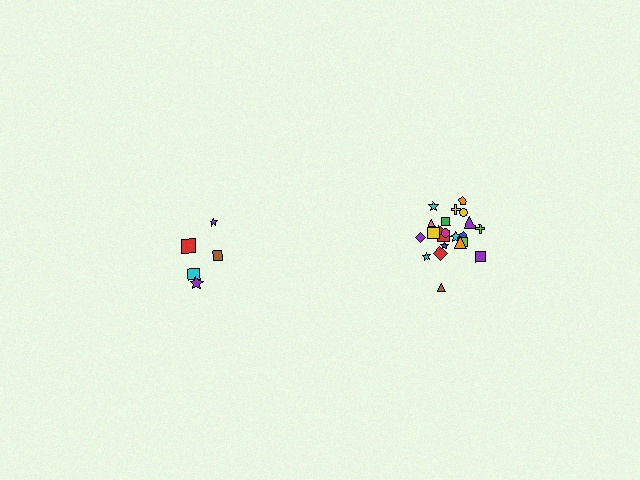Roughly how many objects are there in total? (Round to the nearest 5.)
Roughly 25 objects in total.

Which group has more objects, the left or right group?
The right group.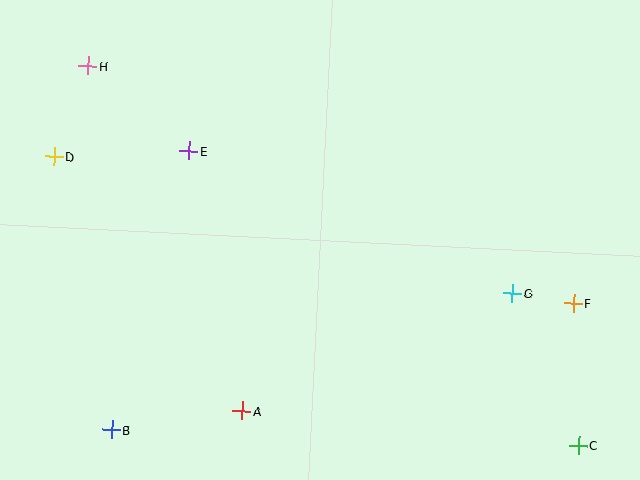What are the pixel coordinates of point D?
Point D is at (54, 157).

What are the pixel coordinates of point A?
Point A is at (242, 411).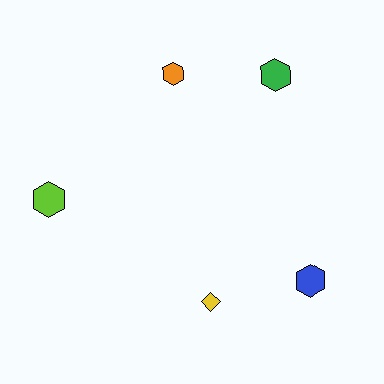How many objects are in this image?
There are 5 objects.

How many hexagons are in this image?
There are 4 hexagons.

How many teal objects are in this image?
There are no teal objects.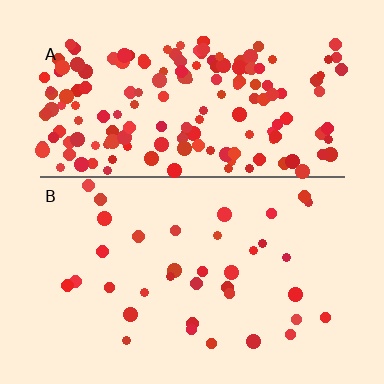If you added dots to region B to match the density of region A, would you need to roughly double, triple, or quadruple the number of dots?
Approximately quadruple.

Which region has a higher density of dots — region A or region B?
A (the top).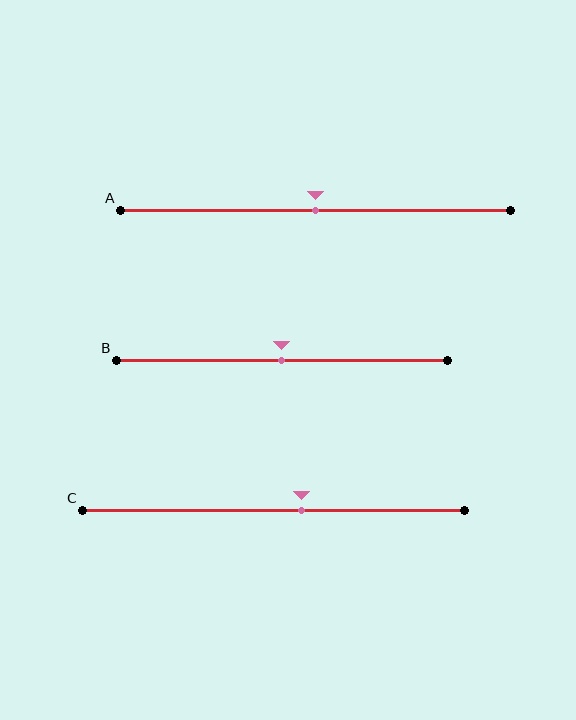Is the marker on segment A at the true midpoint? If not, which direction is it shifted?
Yes, the marker on segment A is at the true midpoint.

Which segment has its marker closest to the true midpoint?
Segment A has its marker closest to the true midpoint.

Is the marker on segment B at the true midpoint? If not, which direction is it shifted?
Yes, the marker on segment B is at the true midpoint.